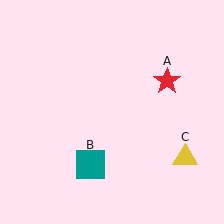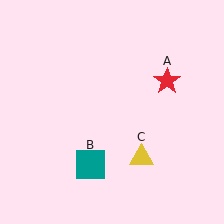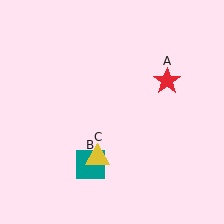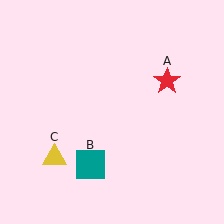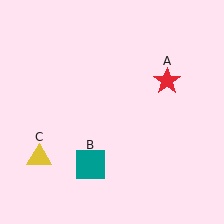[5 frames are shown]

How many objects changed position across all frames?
1 object changed position: yellow triangle (object C).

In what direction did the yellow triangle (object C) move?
The yellow triangle (object C) moved left.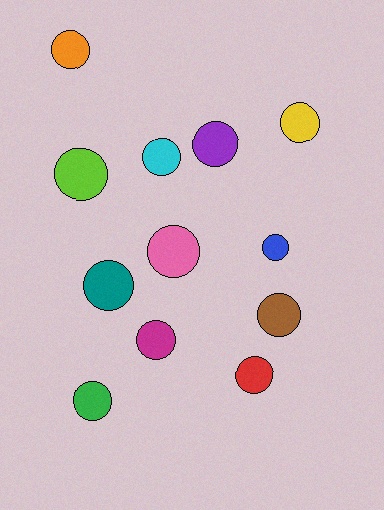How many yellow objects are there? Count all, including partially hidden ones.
There is 1 yellow object.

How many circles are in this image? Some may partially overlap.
There are 12 circles.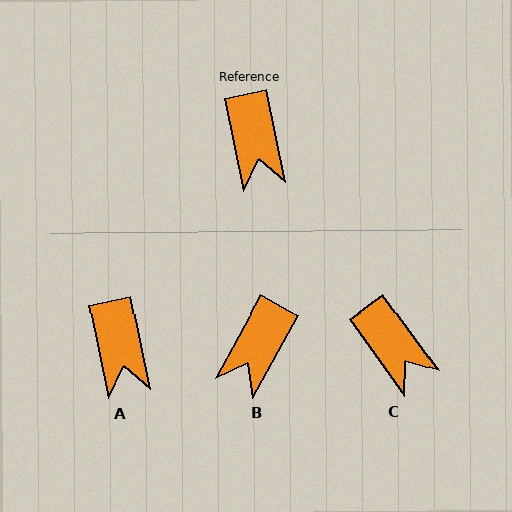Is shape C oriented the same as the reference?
No, it is off by about 25 degrees.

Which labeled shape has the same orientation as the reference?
A.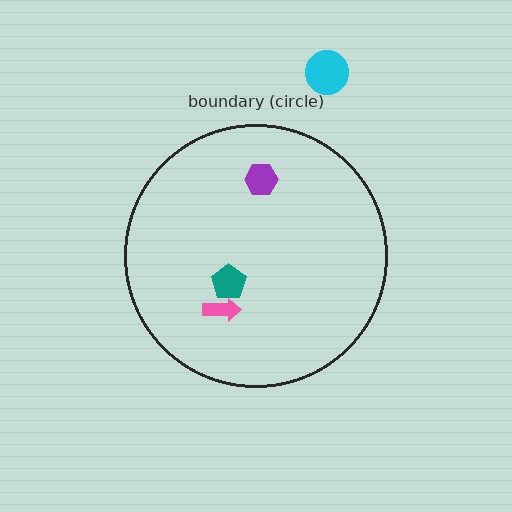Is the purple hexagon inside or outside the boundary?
Inside.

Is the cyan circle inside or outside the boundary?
Outside.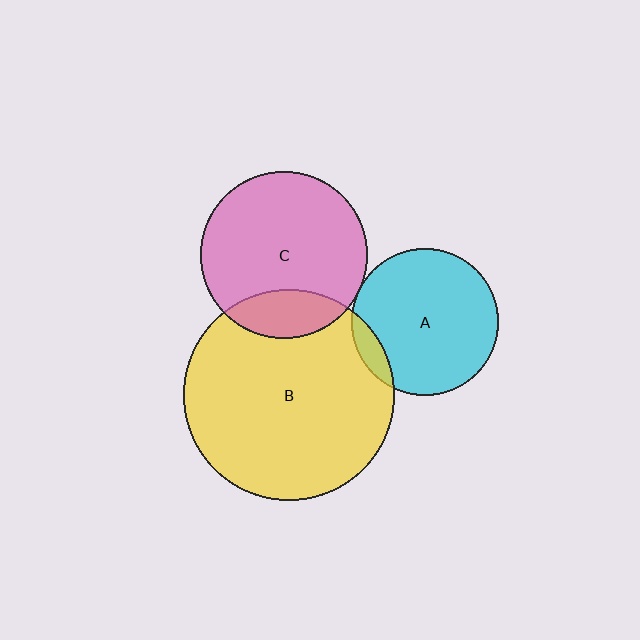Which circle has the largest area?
Circle B (yellow).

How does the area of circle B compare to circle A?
Approximately 2.1 times.